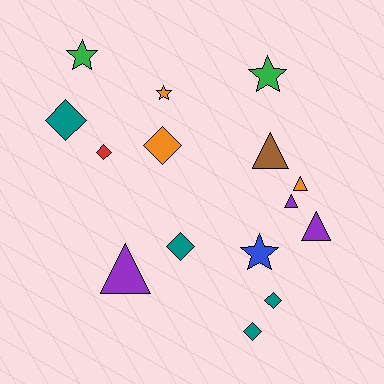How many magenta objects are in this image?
There are no magenta objects.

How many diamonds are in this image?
There are 6 diamonds.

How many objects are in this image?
There are 15 objects.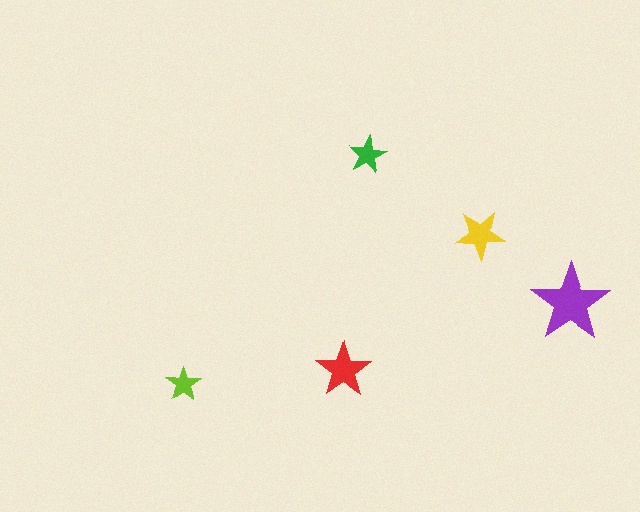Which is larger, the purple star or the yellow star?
The purple one.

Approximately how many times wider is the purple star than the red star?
About 1.5 times wider.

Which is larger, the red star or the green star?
The red one.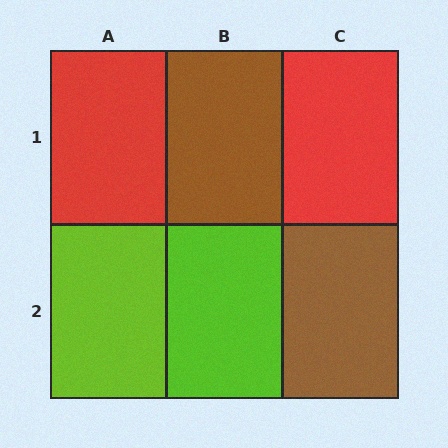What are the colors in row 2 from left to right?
Lime, lime, brown.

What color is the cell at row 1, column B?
Brown.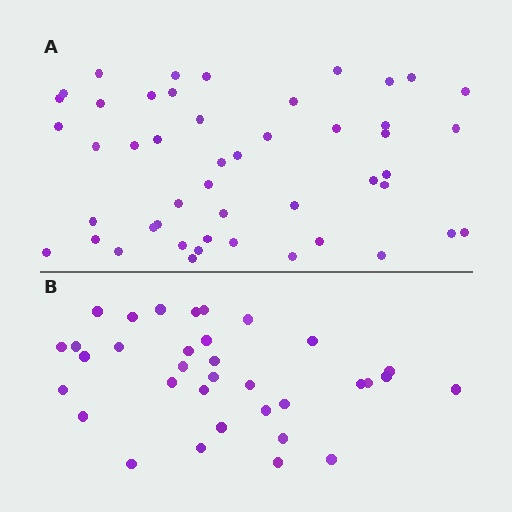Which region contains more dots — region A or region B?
Region A (the top region) has more dots.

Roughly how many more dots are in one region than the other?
Region A has approximately 15 more dots than region B.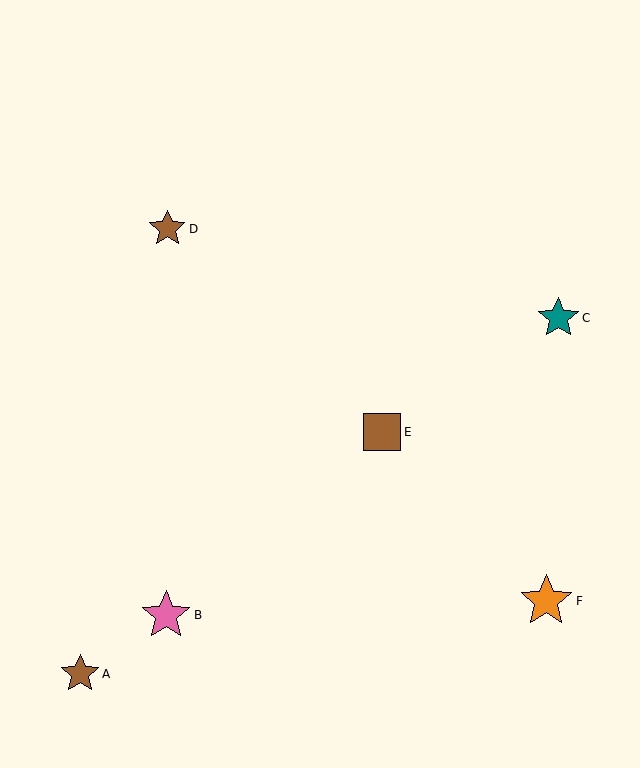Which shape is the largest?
The orange star (labeled F) is the largest.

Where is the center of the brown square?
The center of the brown square is at (382, 432).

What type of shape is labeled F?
Shape F is an orange star.